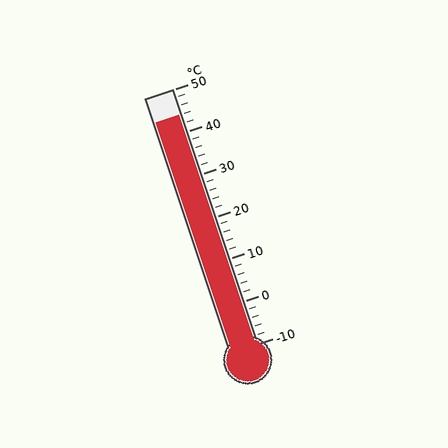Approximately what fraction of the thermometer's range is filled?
The thermometer is filled to approximately 90% of its range.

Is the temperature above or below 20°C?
The temperature is above 20°C.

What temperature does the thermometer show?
The thermometer shows approximately 44°C.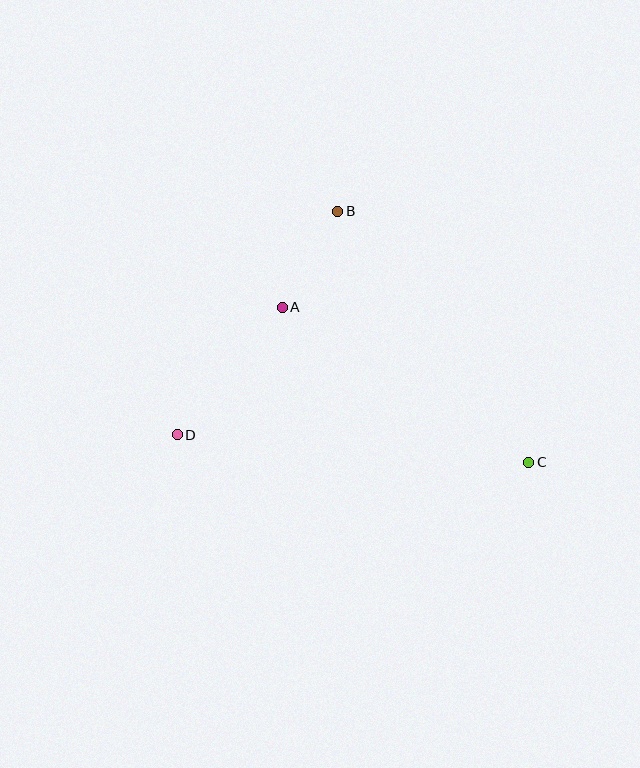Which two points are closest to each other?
Points A and B are closest to each other.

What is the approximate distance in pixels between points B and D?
The distance between B and D is approximately 275 pixels.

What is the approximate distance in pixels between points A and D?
The distance between A and D is approximately 165 pixels.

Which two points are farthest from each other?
Points C and D are farthest from each other.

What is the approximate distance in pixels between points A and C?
The distance between A and C is approximately 291 pixels.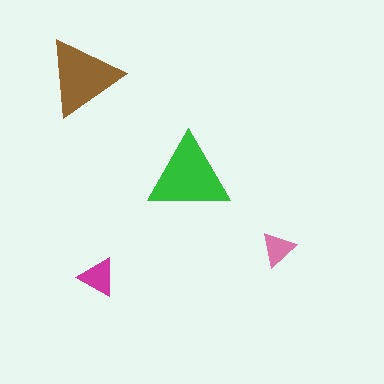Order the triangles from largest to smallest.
the green one, the brown one, the magenta one, the pink one.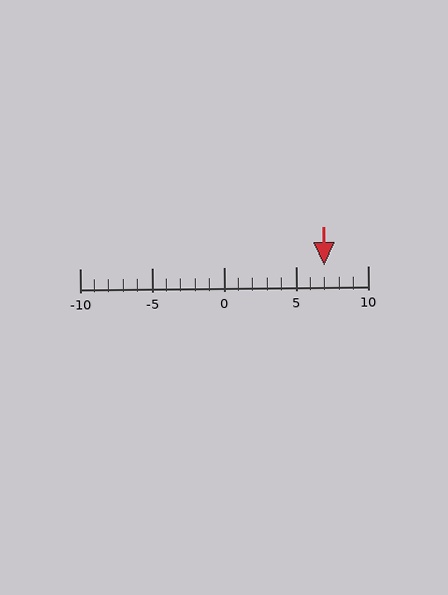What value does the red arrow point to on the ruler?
The red arrow points to approximately 7.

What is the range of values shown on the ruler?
The ruler shows values from -10 to 10.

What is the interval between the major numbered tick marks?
The major tick marks are spaced 5 units apart.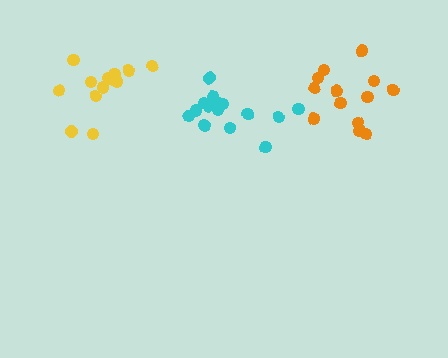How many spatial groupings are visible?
There are 3 spatial groupings.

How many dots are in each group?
Group 1: 16 dots, Group 2: 13 dots, Group 3: 13 dots (42 total).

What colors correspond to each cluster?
The clusters are colored: cyan, yellow, orange.